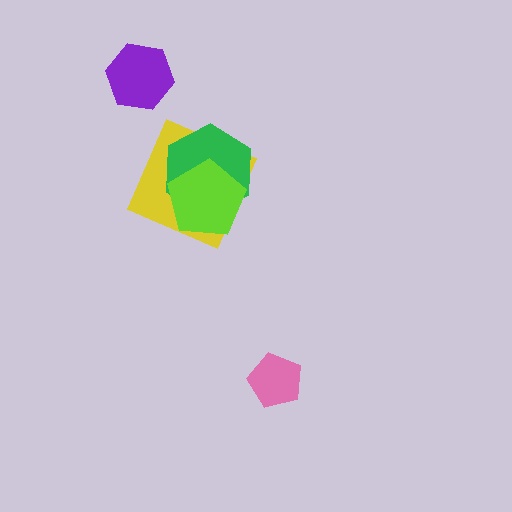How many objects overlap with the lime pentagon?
2 objects overlap with the lime pentagon.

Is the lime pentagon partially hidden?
No, no other shape covers it.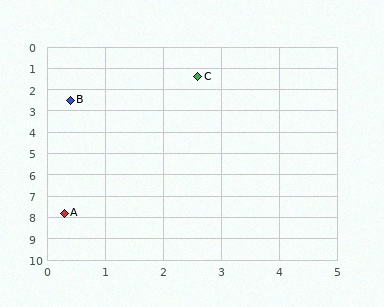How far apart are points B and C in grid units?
Points B and C are about 2.5 grid units apart.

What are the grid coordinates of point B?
Point B is at approximately (0.4, 2.5).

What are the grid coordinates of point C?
Point C is at approximately (2.6, 1.4).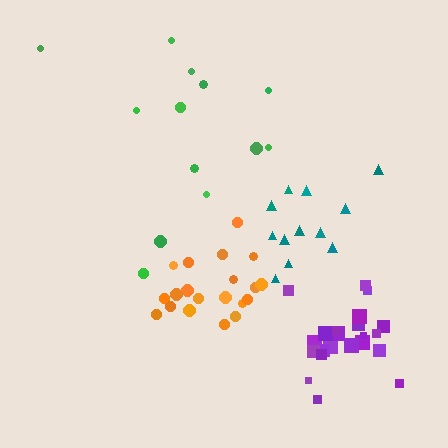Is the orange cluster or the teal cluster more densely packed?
Orange.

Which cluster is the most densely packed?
Orange.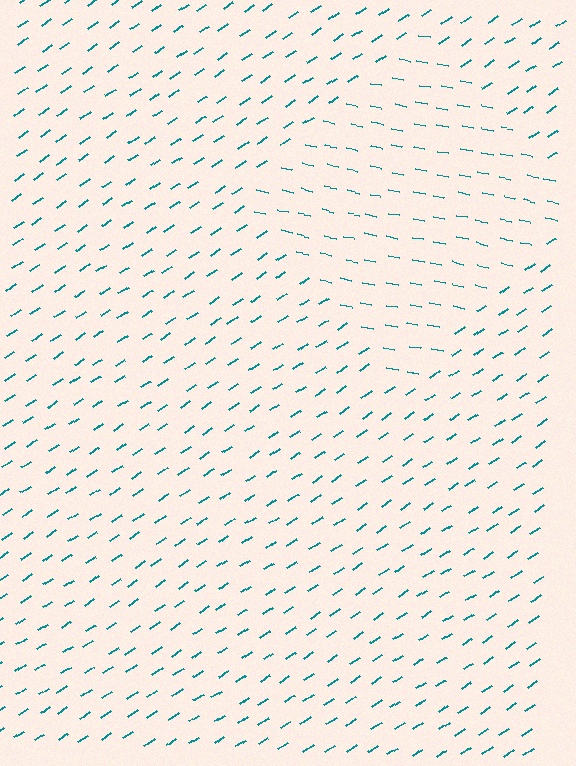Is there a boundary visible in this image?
Yes, there is a texture boundary formed by a change in line orientation.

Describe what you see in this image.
The image is filled with small teal line segments. A diamond region in the image has lines oriented differently from the surrounding lines, creating a visible texture boundary.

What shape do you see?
I see a diamond.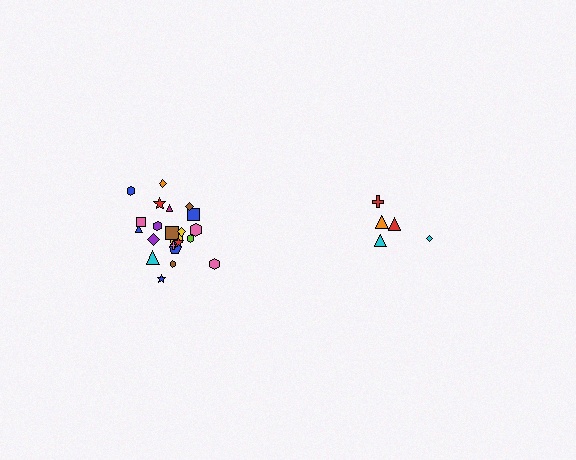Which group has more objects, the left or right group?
The left group.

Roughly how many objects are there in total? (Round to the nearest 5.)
Roughly 25 objects in total.